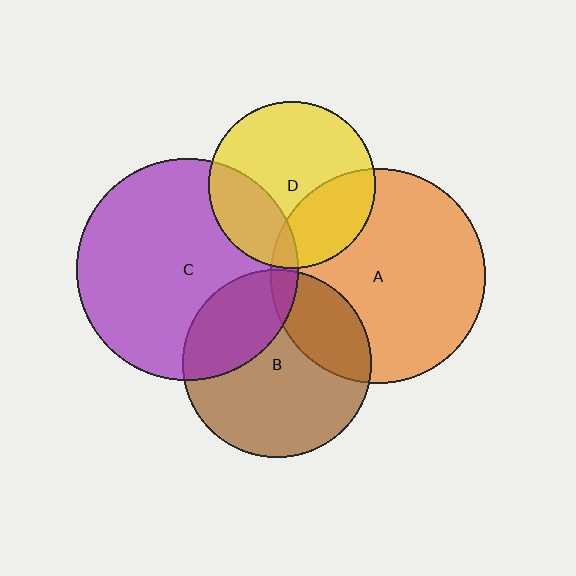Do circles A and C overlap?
Yes.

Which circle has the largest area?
Circle C (purple).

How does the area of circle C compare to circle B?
Approximately 1.4 times.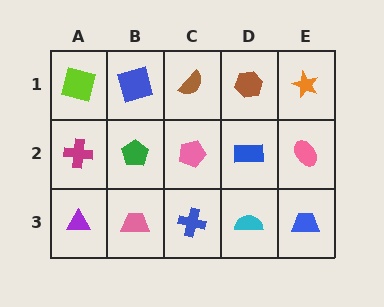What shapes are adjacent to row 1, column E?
A pink ellipse (row 2, column E), a brown hexagon (row 1, column D).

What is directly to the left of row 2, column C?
A green pentagon.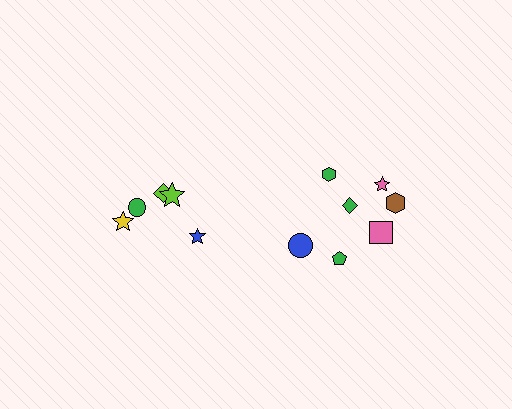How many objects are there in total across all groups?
There are 12 objects.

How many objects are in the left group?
There are 5 objects.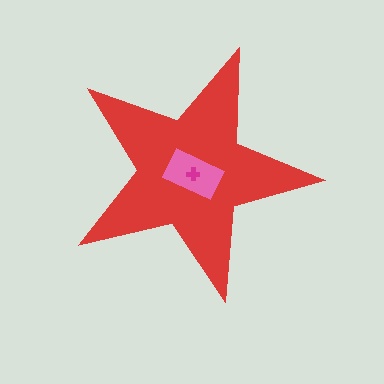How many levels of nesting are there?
3.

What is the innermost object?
The magenta cross.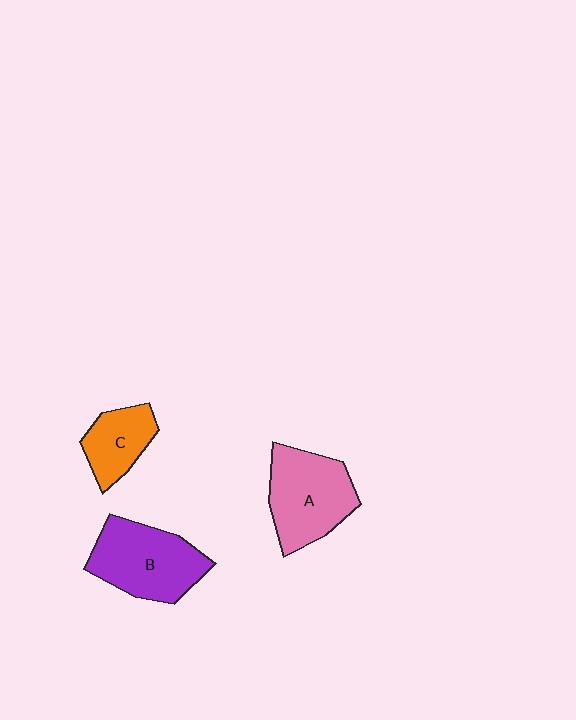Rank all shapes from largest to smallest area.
From largest to smallest: B (purple), A (pink), C (orange).